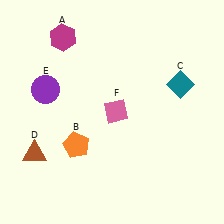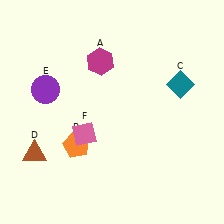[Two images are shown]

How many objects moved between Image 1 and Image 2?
2 objects moved between the two images.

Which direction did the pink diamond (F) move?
The pink diamond (F) moved left.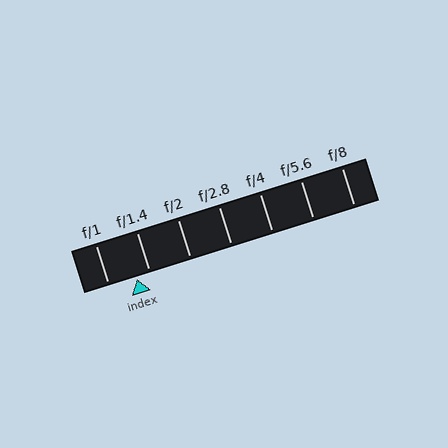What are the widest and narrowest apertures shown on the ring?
The widest aperture shown is f/1 and the narrowest is f/8.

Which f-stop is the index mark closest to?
The index mark is closest to f/1.4.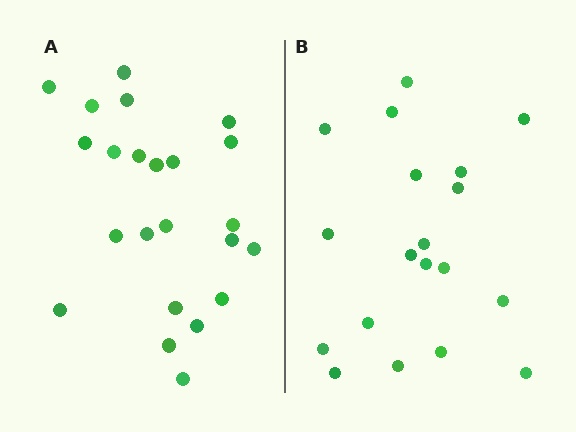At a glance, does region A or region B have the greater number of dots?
Region A (the left region) has more dots.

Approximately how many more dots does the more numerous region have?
Region A has about 4 more dots than region B.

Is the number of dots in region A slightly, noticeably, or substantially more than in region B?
Region A has only slightly more — the two regions are fairly close. The ratio is roughly 1.2 to 1.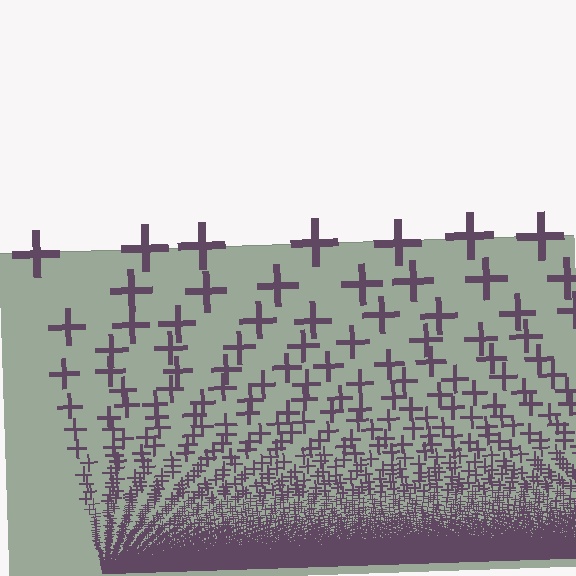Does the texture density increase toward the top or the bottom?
Density increases toward the bottom.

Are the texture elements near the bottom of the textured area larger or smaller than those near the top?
Smaller. The gradient is inverted — elements near the bottom are smaller and denser.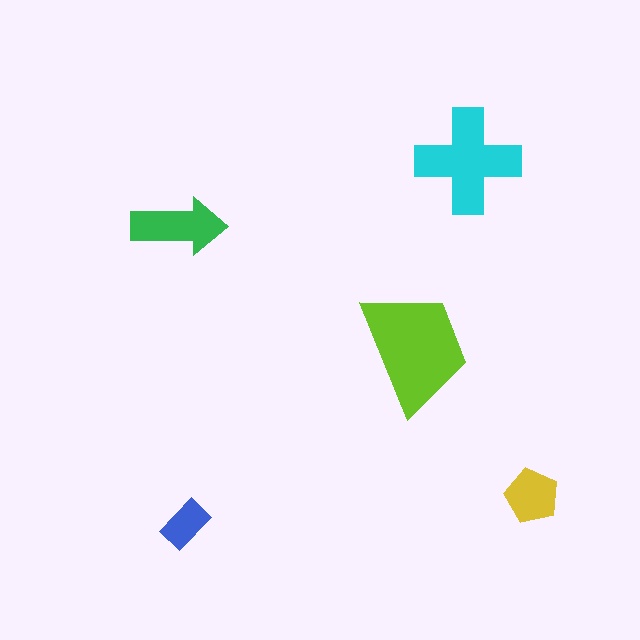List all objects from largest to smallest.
The lime trapezoid, the cyan cross, the green arrow, the yellow pentagon, the blue rectangle.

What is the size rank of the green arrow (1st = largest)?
3rd.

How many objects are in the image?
There are 5 objects in the image.